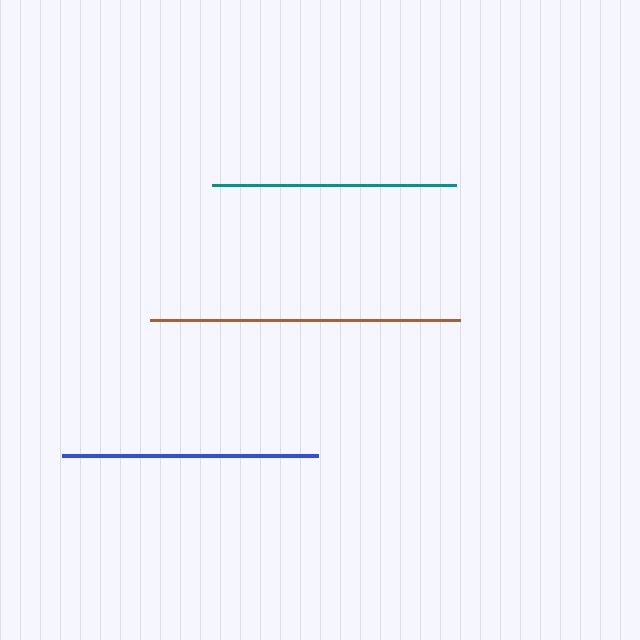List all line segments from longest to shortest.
From longest to shortest: brown, blue, teal.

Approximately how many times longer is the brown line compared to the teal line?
The brown line is approximately 1.3 times the length of the teal line.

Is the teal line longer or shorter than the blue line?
The blue line is longer than the teal line.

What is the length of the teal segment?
The teal segment is approximately 245 pixels long.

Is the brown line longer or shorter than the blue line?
The brown line is longer than the blue line.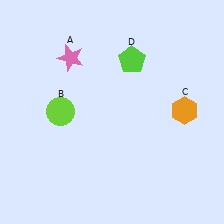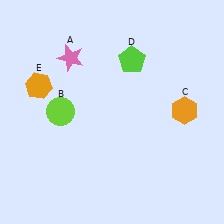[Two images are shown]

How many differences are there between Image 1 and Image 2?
There is 1 difference between the two images.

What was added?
An orange hexagon (E) was added in Image 2.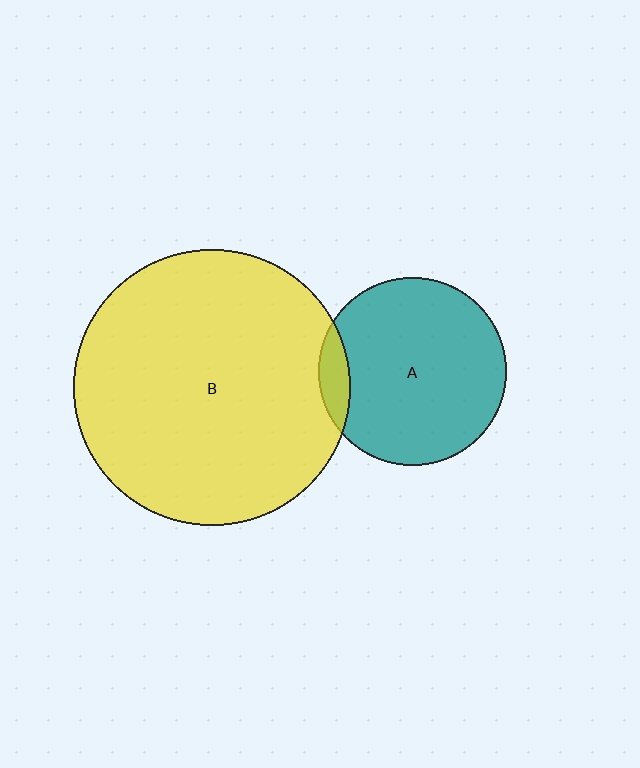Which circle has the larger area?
Circle B (yellow).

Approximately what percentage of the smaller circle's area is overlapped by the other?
Approximately 10%.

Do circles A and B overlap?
Yes.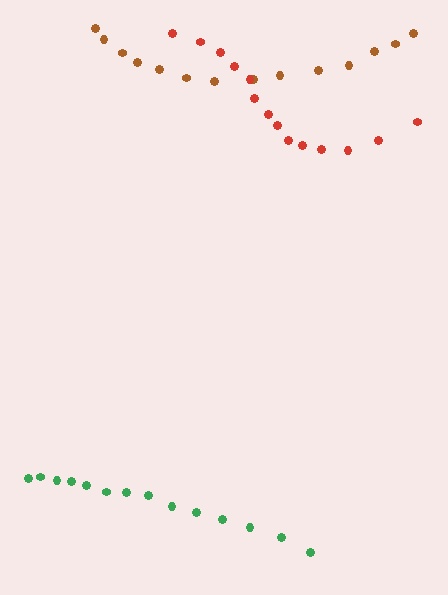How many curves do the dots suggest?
There are 3 distinct paths.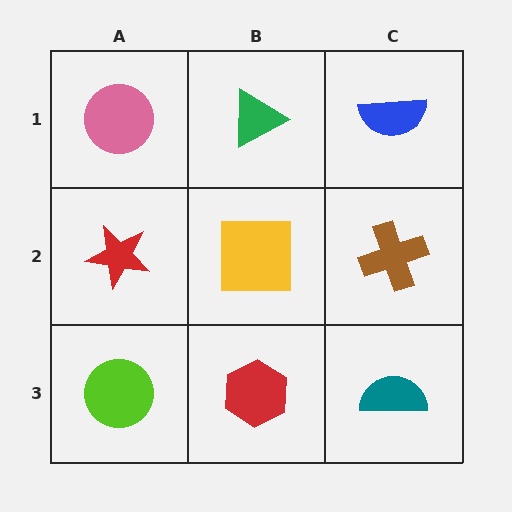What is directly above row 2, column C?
A blue semicircle.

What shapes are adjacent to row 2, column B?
A green triangle (row 1, column B), a red hexagon (row 3, column B), a red star (row 2, column A), a brown cross (row 2, column C).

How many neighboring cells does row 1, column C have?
2.